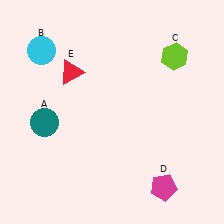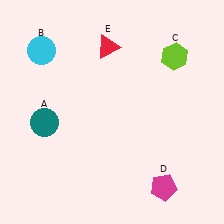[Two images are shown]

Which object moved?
The red triangle (E) moved right.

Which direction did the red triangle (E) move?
The red triangle (E) moved right.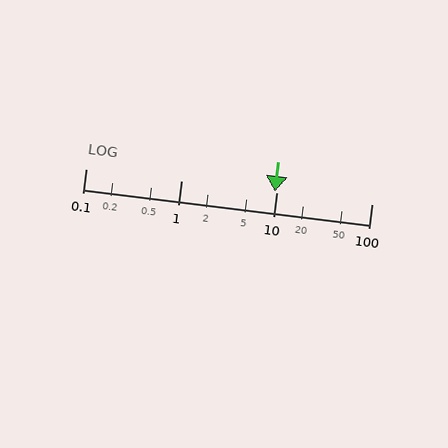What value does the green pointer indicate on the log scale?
The pointer indicates approximately 9.6.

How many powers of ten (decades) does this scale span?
The scale spans 3 decades, from 0.1 to 100.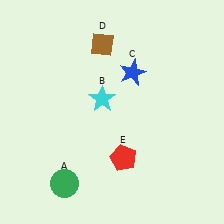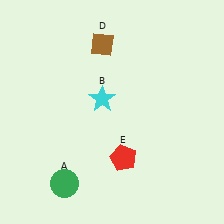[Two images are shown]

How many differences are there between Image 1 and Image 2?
There is 1 difference between the two images.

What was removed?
The blue star (C) was removed in Image 2.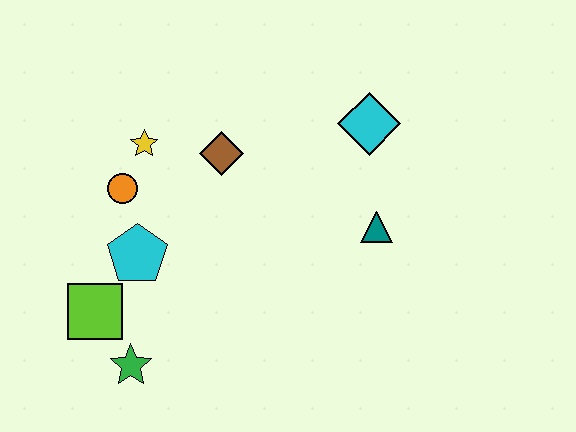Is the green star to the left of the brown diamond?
Yes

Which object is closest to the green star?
The lime square is closest to the green star.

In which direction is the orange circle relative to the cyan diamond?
The orange circle is to the left of the cyan diamond.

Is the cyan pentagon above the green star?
Yes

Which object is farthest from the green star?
The cyan diamond is farthest from the green star.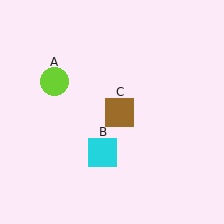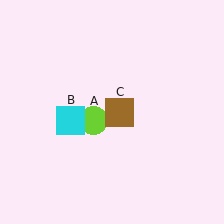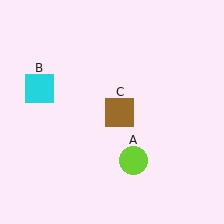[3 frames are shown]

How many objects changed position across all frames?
2 objects changed position: lime circle (object A), cyan square (object B).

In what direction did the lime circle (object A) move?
The lime circle (object A) moved down and to the right.